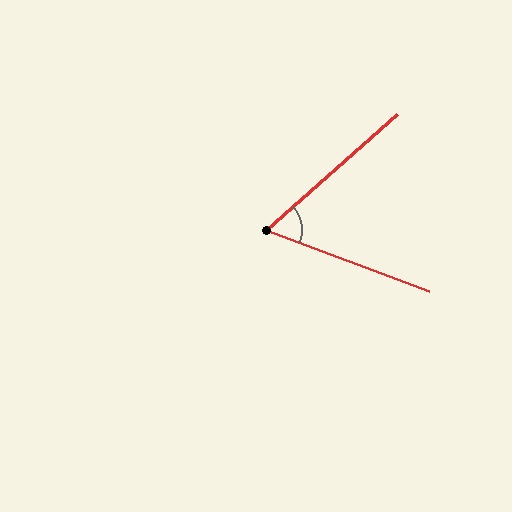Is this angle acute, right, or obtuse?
It is acute.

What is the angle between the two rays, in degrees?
Approximately 62 degrees.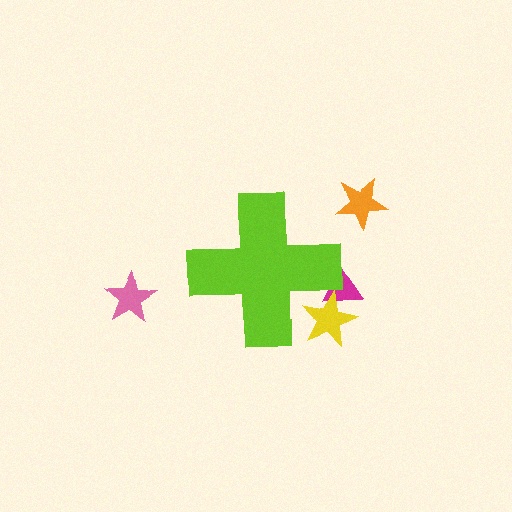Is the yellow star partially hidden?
Yes, the yellow star is partially hidden behind the lime cross.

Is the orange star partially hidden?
No, the orange star is fully visible.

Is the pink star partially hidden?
No, the pink star is fully visible.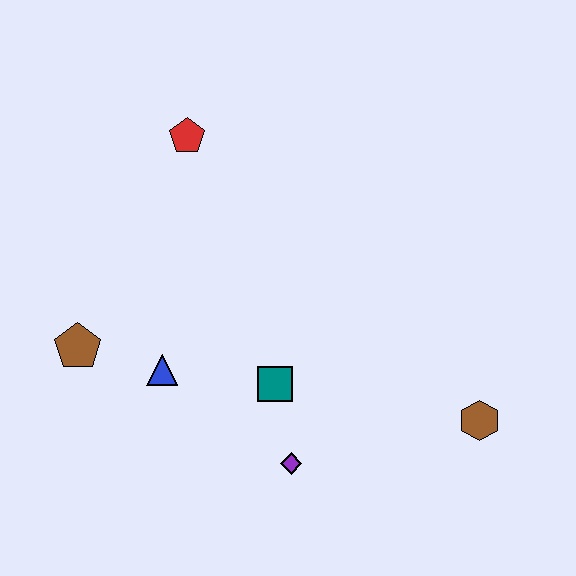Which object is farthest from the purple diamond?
The red pentagon is farthest from the purple diamond.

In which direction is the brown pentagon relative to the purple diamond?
The brown pentagon is to the left of the purple diamond.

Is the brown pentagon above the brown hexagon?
Yes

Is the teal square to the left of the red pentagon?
No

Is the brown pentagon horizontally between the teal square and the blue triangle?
No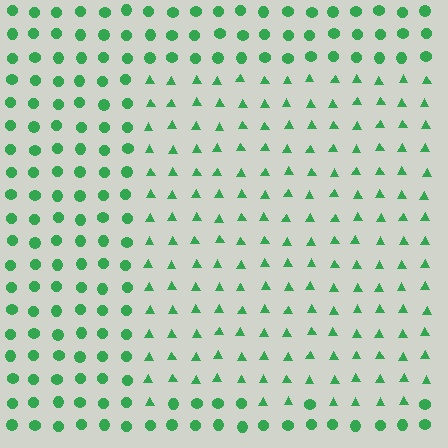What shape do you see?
I see a rectangle.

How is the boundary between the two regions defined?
The boundary is defined by a change in element shape: triangles inside vs. circles outside. All elements share the same color and spacing.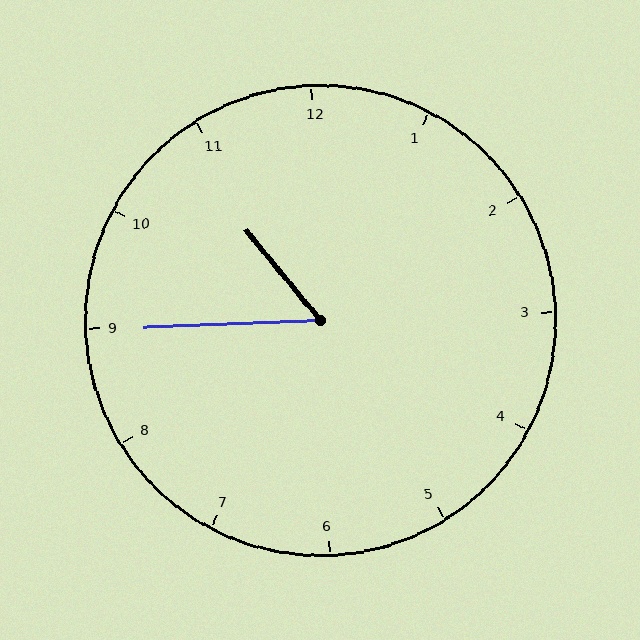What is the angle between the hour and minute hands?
Approximately 52 degrees.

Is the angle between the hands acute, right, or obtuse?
It is acute.